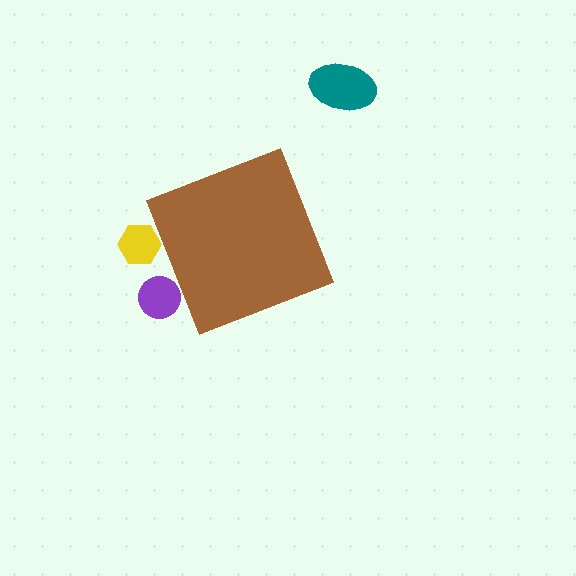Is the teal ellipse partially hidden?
No, the teal ellipse is fully visible.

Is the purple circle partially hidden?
Yes, the purple circle is partially hidden behind the brown diamond.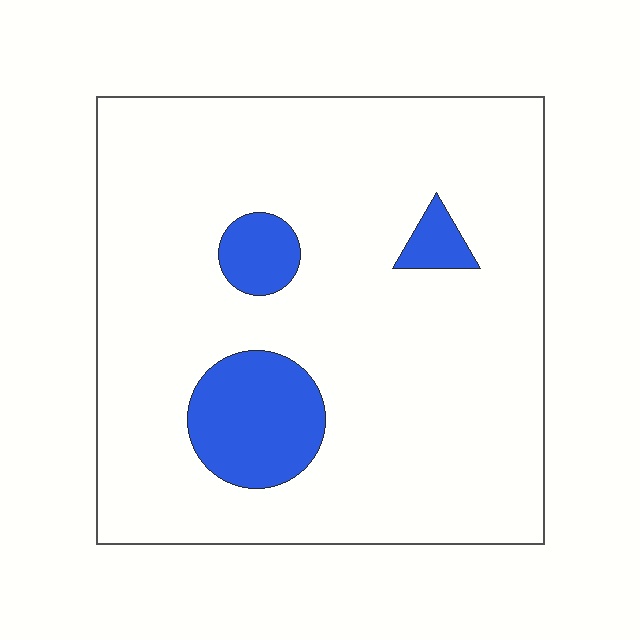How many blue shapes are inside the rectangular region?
3.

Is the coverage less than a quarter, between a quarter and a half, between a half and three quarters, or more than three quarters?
Less than a quarter.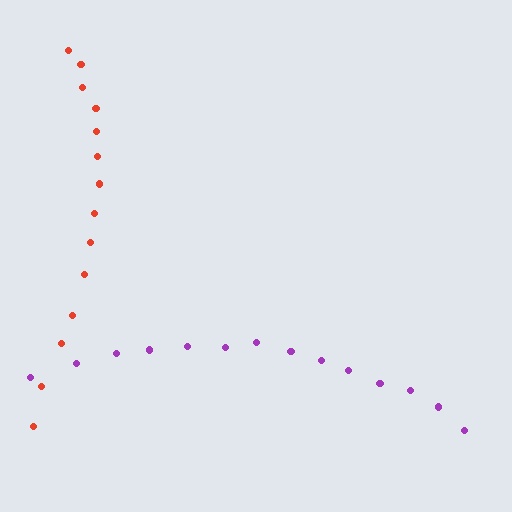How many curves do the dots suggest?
There are 2 distinct paths.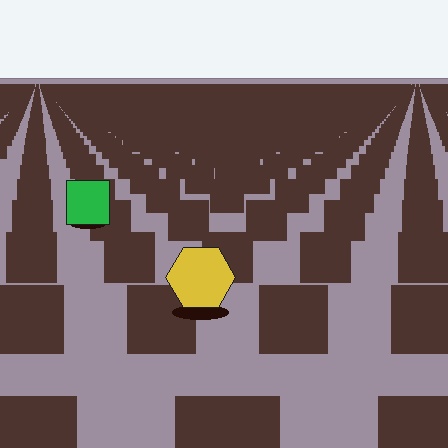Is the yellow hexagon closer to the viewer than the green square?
Yes. The yellow hexagon is closer — you can tell from the texture gradient: the ground texture is coarser near it.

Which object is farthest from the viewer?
The green square is farthest from the viewer. It appears smaller and the ground texture around it is denser.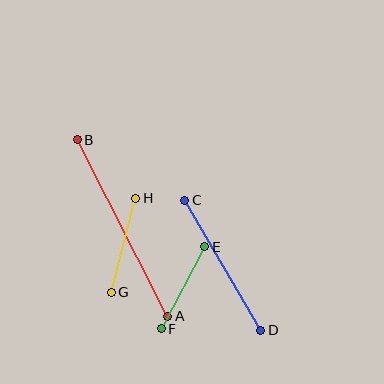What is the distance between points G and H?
The distance is approximately 97 pixels.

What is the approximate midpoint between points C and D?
The midpoint is at approximately (223, 265) pixels.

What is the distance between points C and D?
The distance is approximately 150 pixels.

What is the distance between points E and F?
The distance is approximately 93 pixels.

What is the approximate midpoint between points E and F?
The midpoint is at approximately (183, 288) pixels.